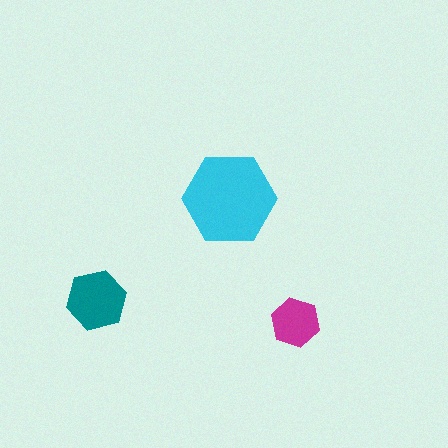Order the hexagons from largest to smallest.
the cyan one, the teal one, the magenta one.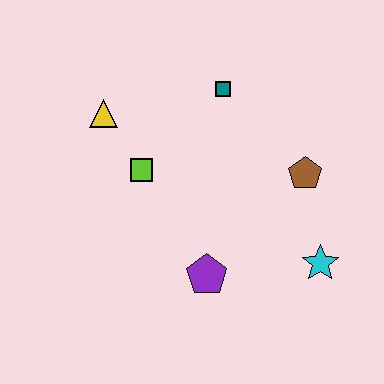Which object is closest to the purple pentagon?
The cyan star is closest to the purple pentagon.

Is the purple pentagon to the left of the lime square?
No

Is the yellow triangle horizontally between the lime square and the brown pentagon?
No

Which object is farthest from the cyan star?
The yellow triangle is farthest from the cyan star.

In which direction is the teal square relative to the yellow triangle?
The teal square is to the right of the yellow triangle.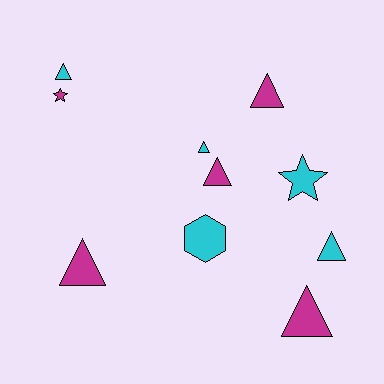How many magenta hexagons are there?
There are no magenta hexagons.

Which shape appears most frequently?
Triangle, with 7 objects.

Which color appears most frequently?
Cyan, with 5 objects.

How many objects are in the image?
There are 10 objects.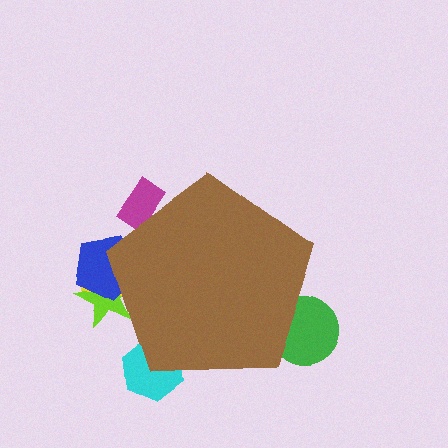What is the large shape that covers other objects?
A brown pentagon.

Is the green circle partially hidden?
Yes, the green circle is partially hidden behind the brown pentagon.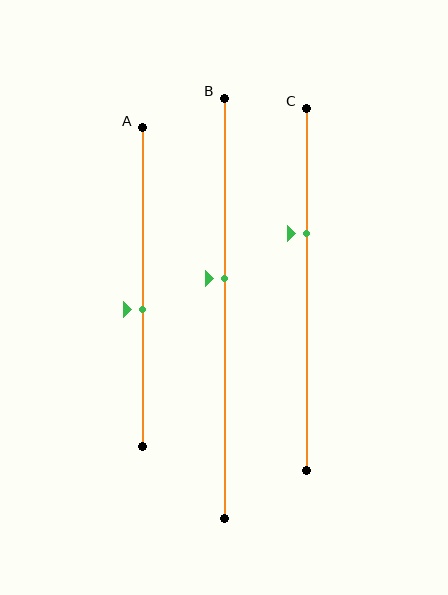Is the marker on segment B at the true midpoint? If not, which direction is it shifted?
No, the marker on segment B is shifted upward by about 7% of the segment length.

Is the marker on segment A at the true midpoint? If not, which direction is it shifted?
No, the marker on segment A is shifted downward by about 7% of the segment length.